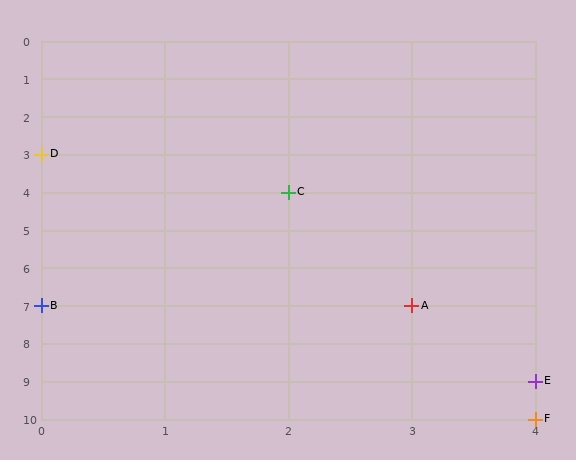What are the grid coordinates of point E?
Point E is at grid coordinates (4, 9).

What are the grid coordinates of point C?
Point C is at grid coordinates (2, 4).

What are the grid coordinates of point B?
Point B is at grid coordinates (0, 7).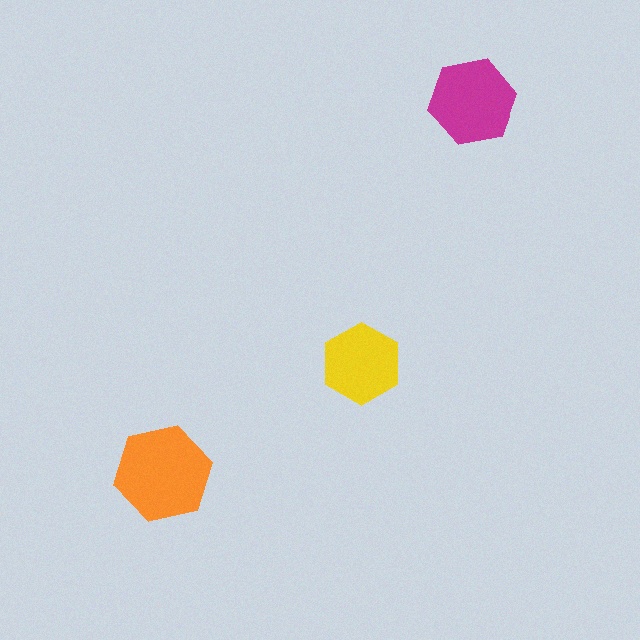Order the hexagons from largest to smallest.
the orange one, the magenta one, the yellow one.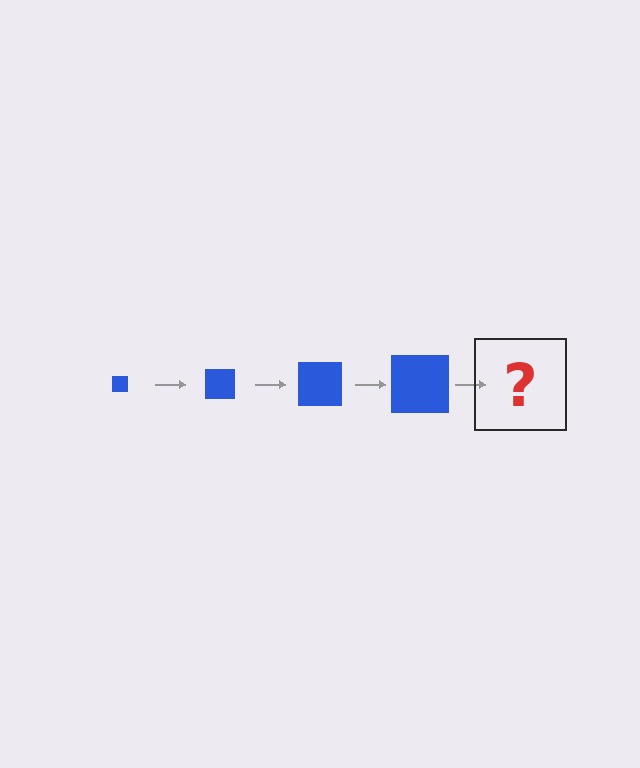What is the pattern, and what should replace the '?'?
The pattern is that the square gets progressively larger each step. The '?' should be a blue square, larger than the previous one.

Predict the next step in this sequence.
The next step is a blue square, larger than the previous one.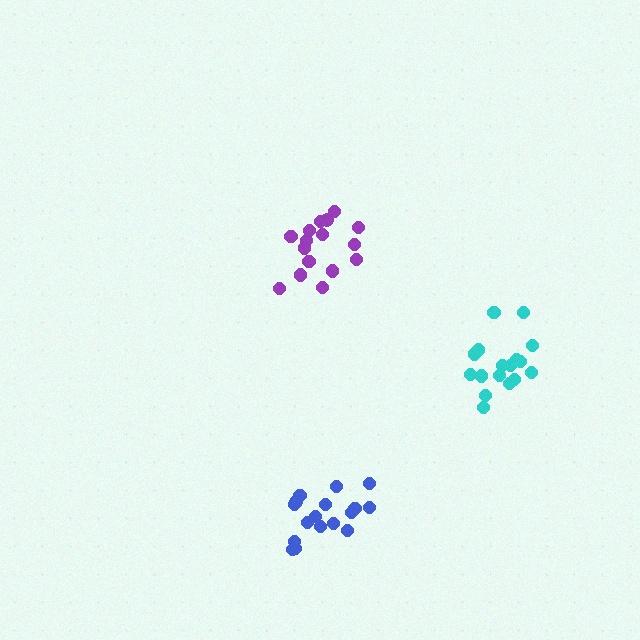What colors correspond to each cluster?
The clusters are colored: purple, blue, cyan.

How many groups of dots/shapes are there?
There are 3 groups.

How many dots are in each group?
Group 1: 16 dots, Group 2: 17 dots, Group 3: 17 dots (50 total).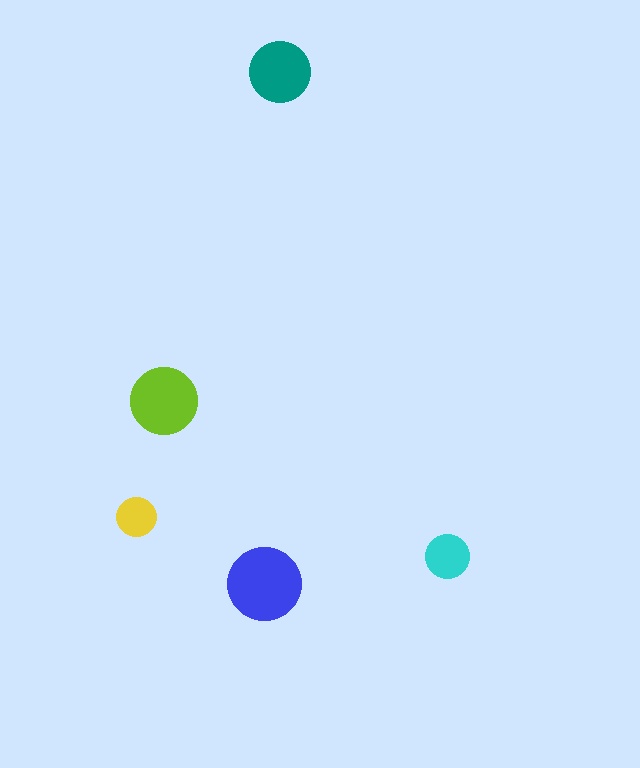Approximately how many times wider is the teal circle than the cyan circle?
About 1.5 times wider.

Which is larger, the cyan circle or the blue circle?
The blue one.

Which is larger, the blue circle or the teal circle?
The blue one.